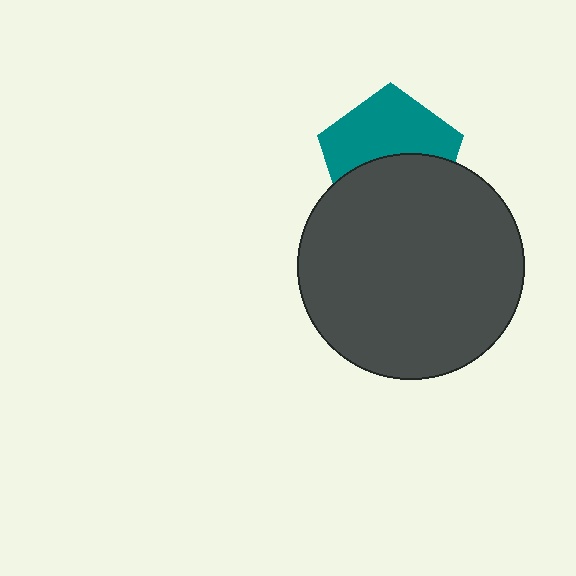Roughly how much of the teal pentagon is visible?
About half of it is visible (roughly 53%).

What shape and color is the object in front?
The object in front is a dark gray circle.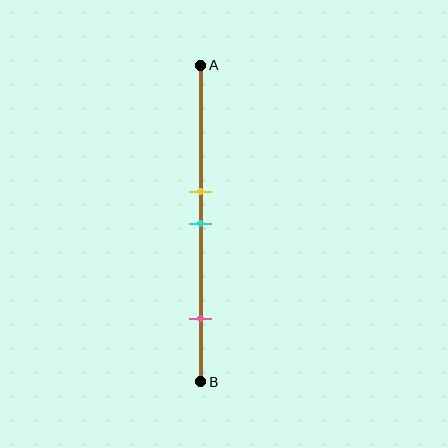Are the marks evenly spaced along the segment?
No, the marks are not evenly spaced.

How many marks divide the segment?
There are 3 marks dividing the segment.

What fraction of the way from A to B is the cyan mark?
The cyan mark is approximately 50% (0.5) of the way from A to B.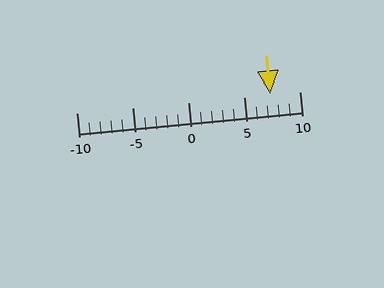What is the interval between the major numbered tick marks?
The major tick marks are spaced 5 units apart.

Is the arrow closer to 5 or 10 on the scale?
The arrow is closer to 5.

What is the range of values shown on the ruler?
The ruler shows values from -10 to 10.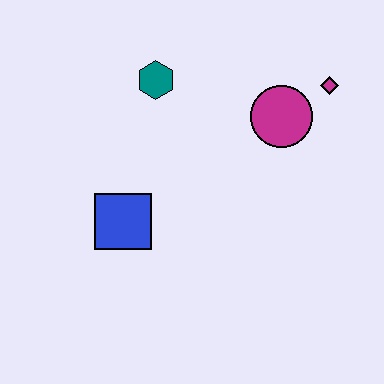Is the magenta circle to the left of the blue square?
No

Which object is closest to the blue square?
The teal hexagon is closest to the blue square.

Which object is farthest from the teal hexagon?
The magenta diamond is farthest from the teal hexagon.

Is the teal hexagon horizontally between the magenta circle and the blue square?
Yes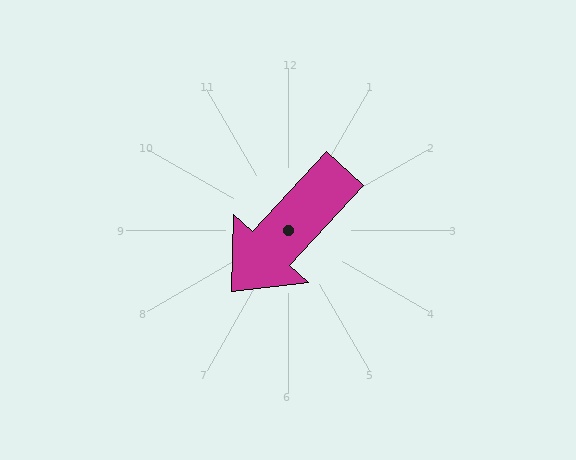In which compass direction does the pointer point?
Southwest.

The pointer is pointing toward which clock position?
Roughly 7 o'clock.